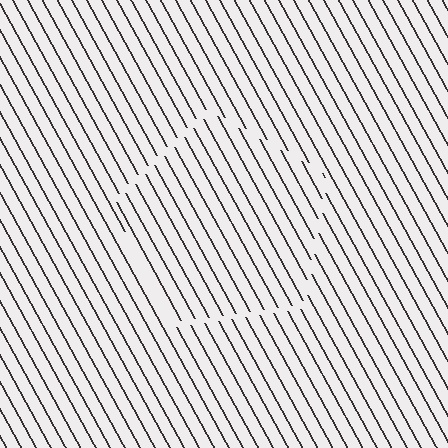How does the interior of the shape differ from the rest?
The interior of the shape contains the same grating, shifted by half a period — the contour is defined by the phase discontinuity where line-ends from the inner and outer gratings abut.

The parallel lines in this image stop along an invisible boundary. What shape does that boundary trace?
An illusory pentagon. The interior of the shape contains the same grating, shifted by half a period — the contour is defined by the phase discontinuity where line-ends from the inner and outer gratings abut.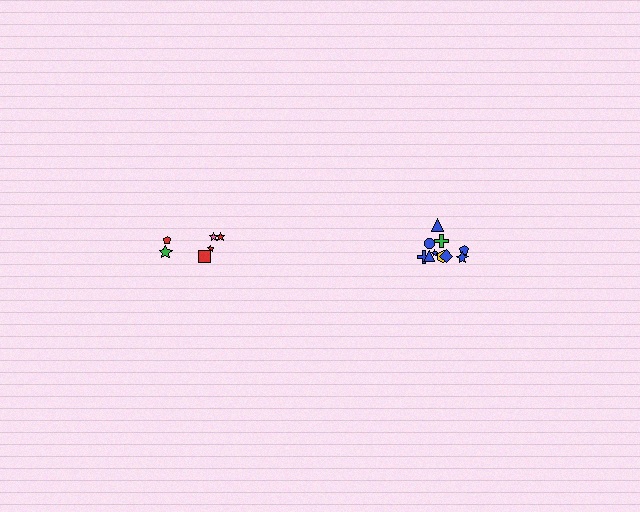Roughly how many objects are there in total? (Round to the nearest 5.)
Roughly 15 objects in total.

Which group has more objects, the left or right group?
The right group.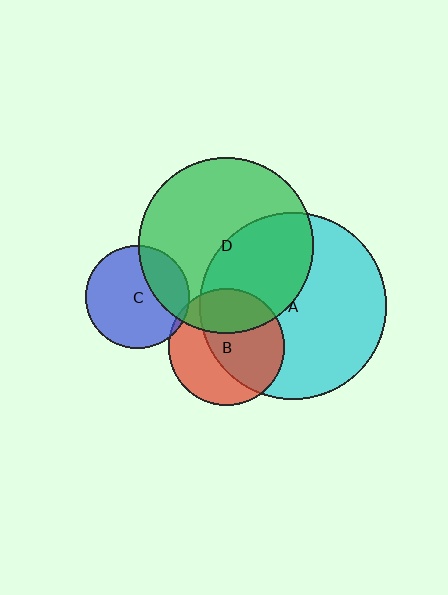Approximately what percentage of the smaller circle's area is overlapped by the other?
Approximately 25%.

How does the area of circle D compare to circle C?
Approximately 2.9 times.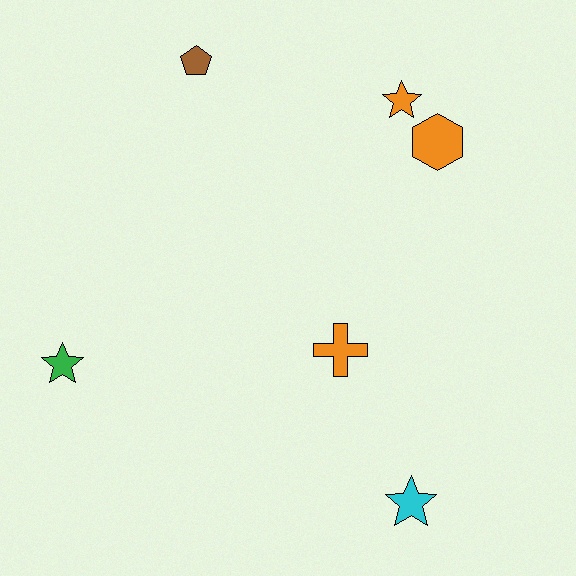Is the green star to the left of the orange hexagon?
Yes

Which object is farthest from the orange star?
The green star is farthest from the orange star.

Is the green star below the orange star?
Yes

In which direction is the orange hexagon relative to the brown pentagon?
The orange hexagon is to the right of the brown pentagon.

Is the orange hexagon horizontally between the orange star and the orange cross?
No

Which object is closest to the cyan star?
The orange cross is closest to the cyan star.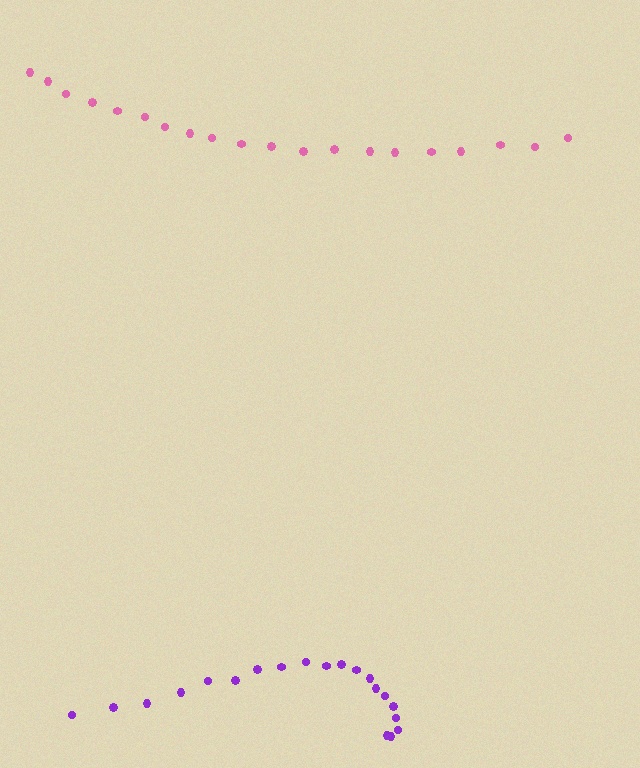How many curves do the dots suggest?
There are 2 distinct paths.